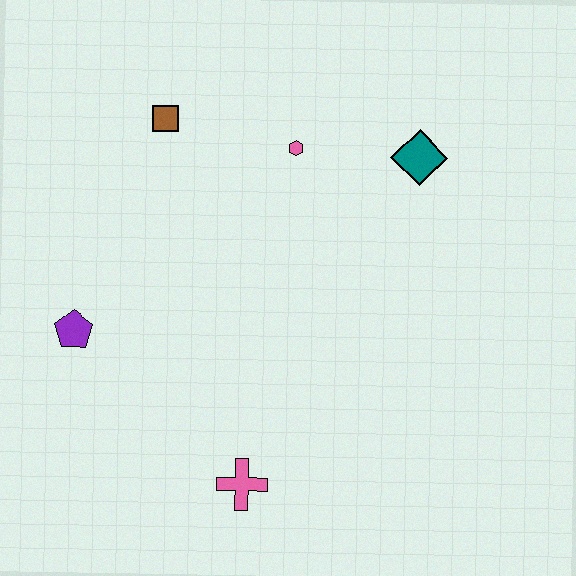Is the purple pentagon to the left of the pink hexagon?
Yes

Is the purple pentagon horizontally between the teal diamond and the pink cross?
No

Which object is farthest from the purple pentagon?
The teal diamond is farthest from the purple pentagon.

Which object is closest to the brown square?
The pink hexagon is closest to the brown square.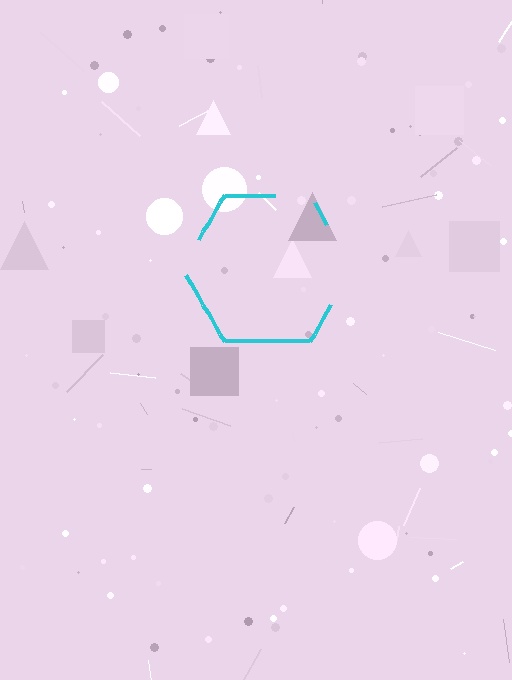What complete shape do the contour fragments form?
The contour fragments form a hexagon.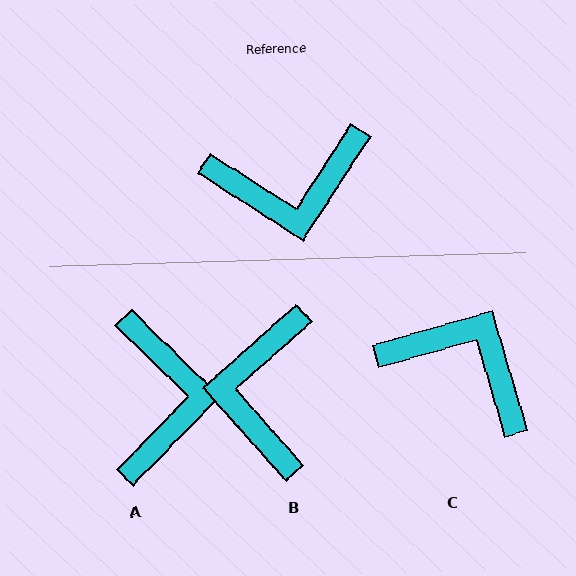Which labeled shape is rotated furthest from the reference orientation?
C, about 139 degrees away.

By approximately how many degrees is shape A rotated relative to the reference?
Approximately 79 degrees counter-clockwise.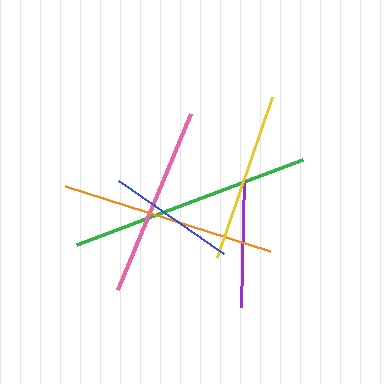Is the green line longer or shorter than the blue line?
The green line is longer than the blue line.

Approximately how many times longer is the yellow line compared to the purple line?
The yellow line is approximately 1.3 times the length of the purple line.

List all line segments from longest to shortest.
From longest to shortest: green, orange, pink, yellow, purple, blue.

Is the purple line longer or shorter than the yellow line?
The yellow line is longer than the purple line.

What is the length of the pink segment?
The pink segment is approximately 190 pixels long.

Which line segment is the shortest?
The blue line is the shortest at approximately 128 pixels.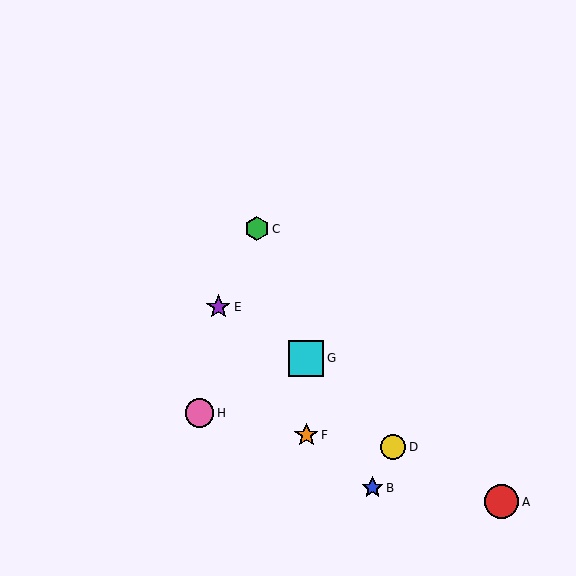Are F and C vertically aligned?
No, F is at x≈306 and C is at x≈257.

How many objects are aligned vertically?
2 objects (F, G) are aligned vertically.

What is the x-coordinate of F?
Object F is at x≈306.